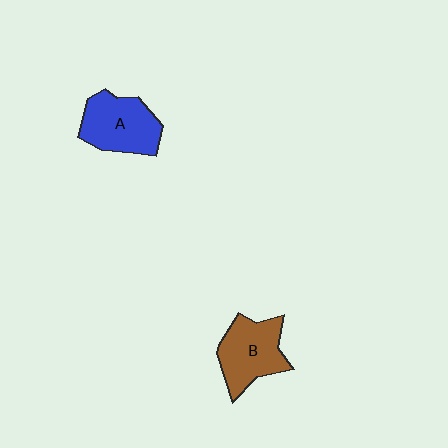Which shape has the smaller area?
Shape B (brown).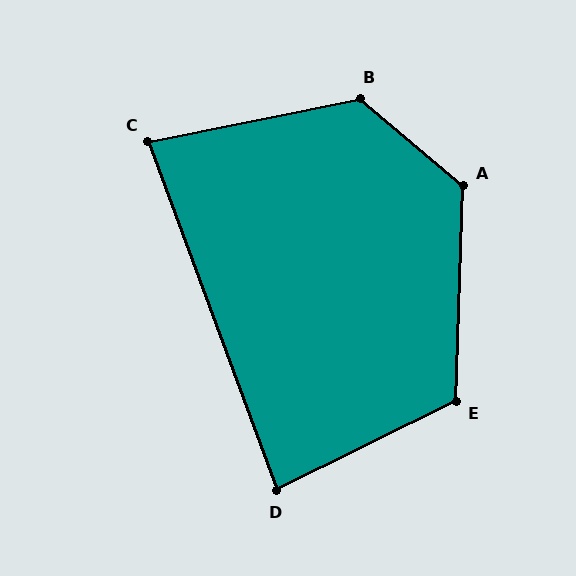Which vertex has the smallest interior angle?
C, at approximately 81 degrees.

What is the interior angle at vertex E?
Approximately 118 degrees (obtuse).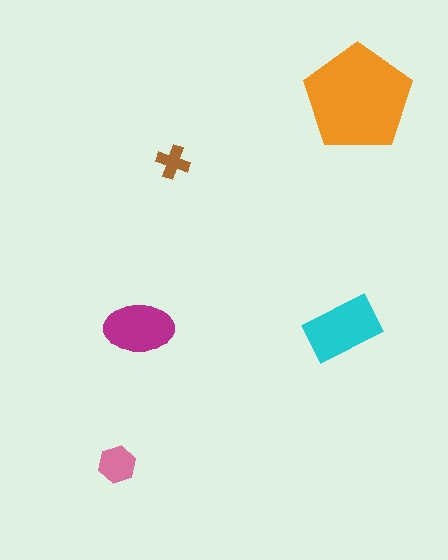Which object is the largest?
The orange pentagon.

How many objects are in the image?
There are 5 objects in the image.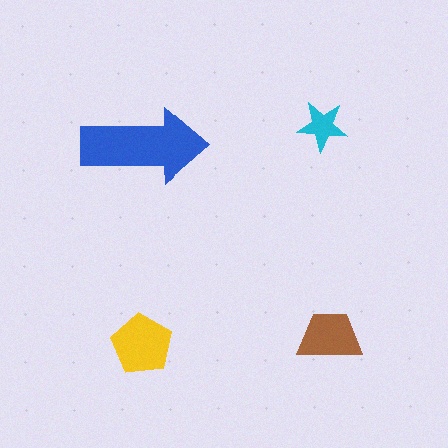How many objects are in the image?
There are 4 objects in the image.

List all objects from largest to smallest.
The blue arrow, the yellow pentagon, the brown trapezoid, the cyan star.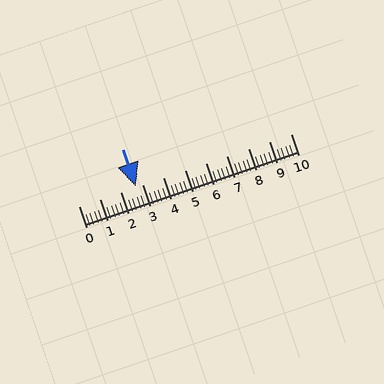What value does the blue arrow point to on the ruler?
The blue arrow points to approximately 2.7.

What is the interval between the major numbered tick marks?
The major tick marks are spaced 1 units apart.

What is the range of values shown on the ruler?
The ruler shows values from 0 to 10.